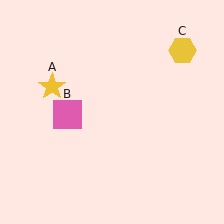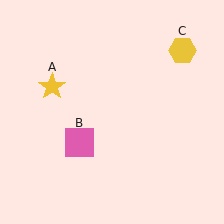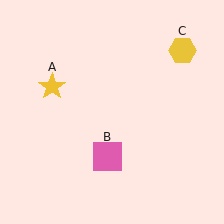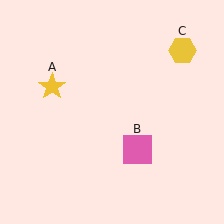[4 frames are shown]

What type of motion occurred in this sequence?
The pink square (object B) rotated counterclockwise around the center of the scene.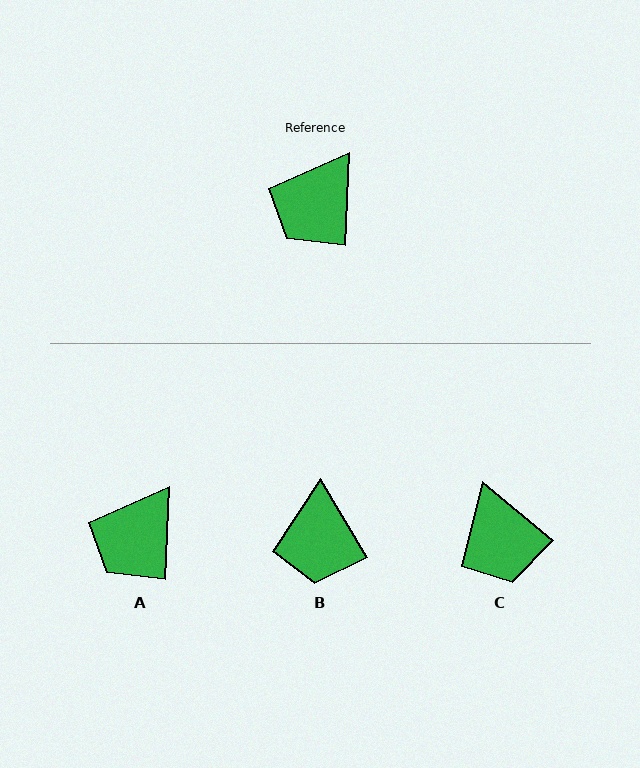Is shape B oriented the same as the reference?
No, it is off by about 33 degrees.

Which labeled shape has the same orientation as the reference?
A.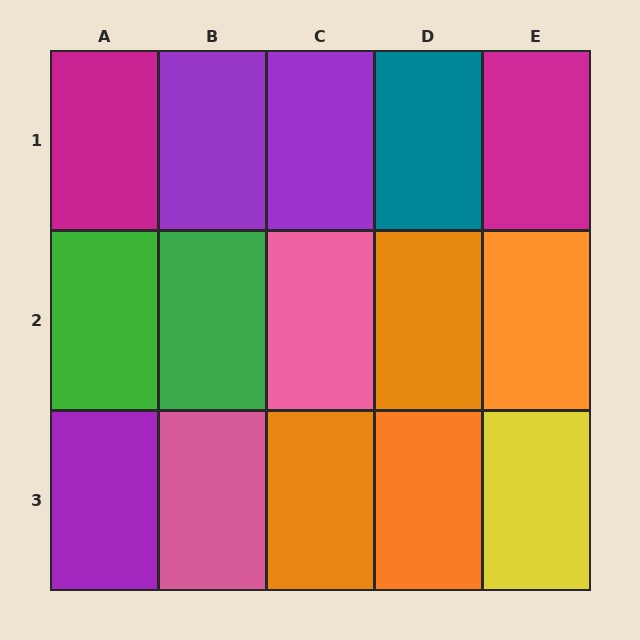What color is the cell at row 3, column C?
Orange.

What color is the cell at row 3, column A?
Purple.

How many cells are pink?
2 cells are pink.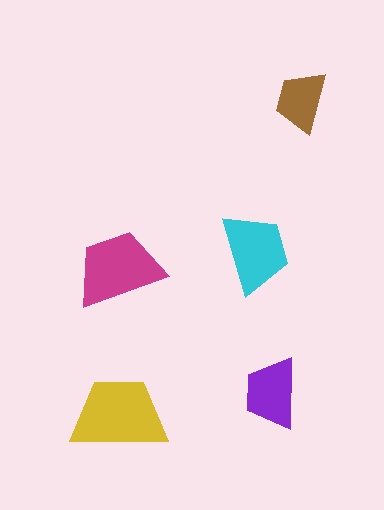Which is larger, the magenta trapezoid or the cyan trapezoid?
The magenta one.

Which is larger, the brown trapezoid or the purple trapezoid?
The purple one.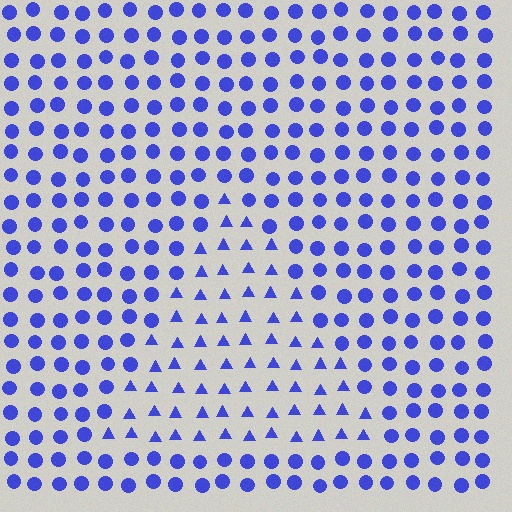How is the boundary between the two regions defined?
The boundary is defined by a change in element shape: triangles inside vs. circles outside. All elements share the same color and spacing.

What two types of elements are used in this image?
The image uses triangles inside the triangle region and circles outside it.